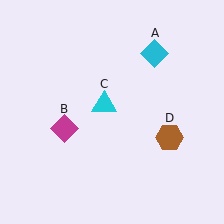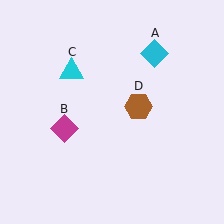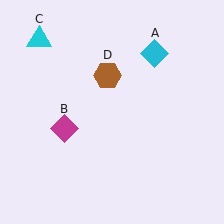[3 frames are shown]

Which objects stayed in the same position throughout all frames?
Cyan diamond (object A) and magenta diamond (object B) remained stationary.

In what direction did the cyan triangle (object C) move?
The cyan triangle (object C) moved up and to the left.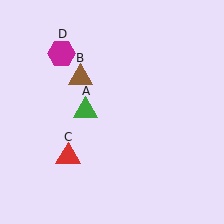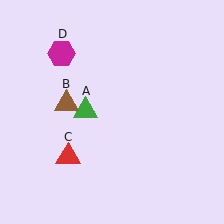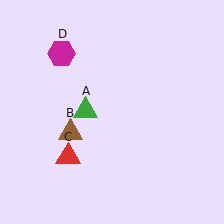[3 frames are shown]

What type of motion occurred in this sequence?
The brown triangle (object B) rotated counterclockwise around the center of the scene.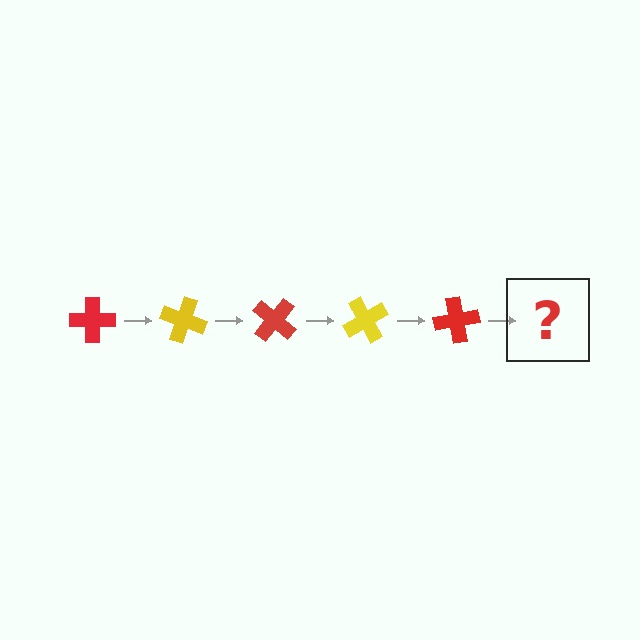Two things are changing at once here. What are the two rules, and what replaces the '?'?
The two rules are that it rotates 20 degrees each step and the color cycles through red and yellow. The '?' should be a yellow cross, rotated 100 degrees from the start.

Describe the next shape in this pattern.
It should be a yellow cross, rotated 100 degrees from the start.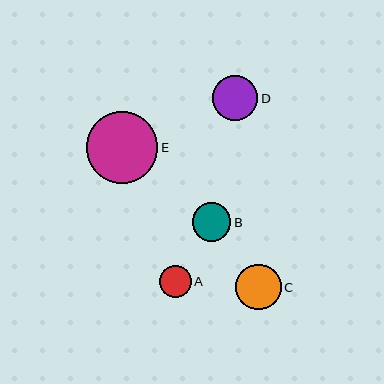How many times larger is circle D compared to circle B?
Circle D is approximately 1.2 times the size of circle B.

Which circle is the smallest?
Circle A is the smallest with a size of approximately 32 pixels.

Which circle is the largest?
Circle E is the largest with a size of approximately 72 pixels.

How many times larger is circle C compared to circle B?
Circle C is approximately 1.2 times the size of circle B.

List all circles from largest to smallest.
From largest to smallest: E, D, C, B, A.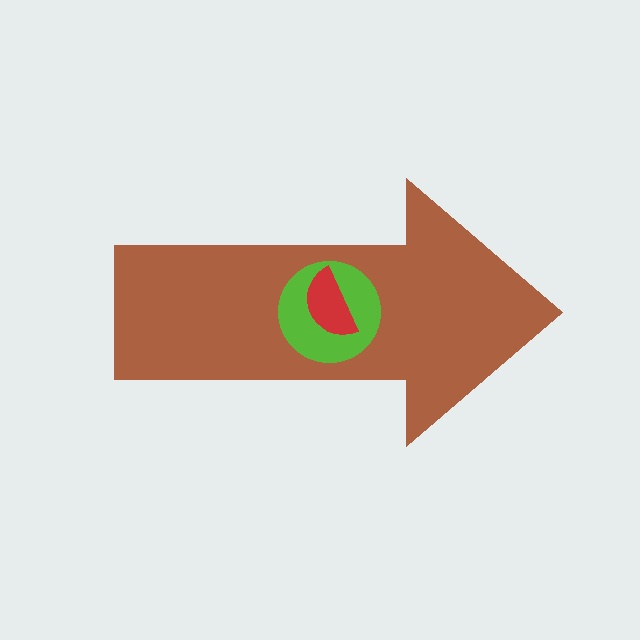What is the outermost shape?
The brown arrow.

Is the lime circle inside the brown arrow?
Yes.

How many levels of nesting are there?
3.